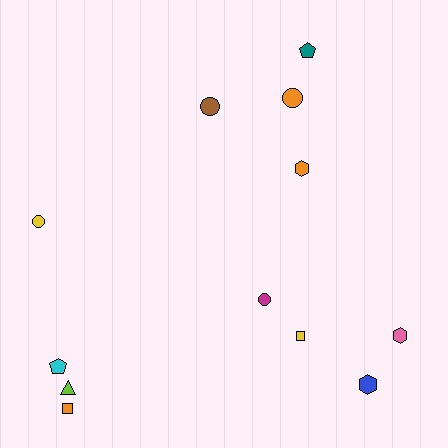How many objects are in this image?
There are 12 objects.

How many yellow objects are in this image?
There are 2 yellow objects.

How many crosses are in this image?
There are no crosses.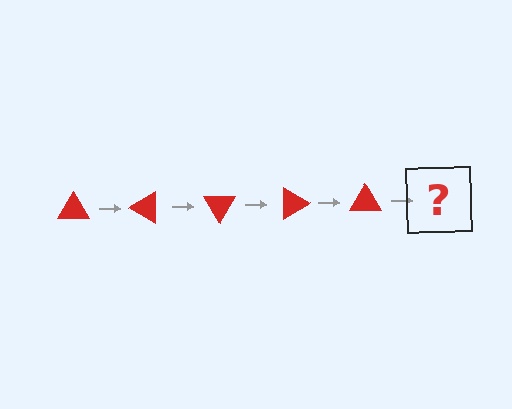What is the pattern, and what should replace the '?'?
The pattern is that the triangle rotates 30 degrees each step. The '?' should be a red triangle rotated 150 degrees.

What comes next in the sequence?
The next element should be a red triangle rotated 150 degrees.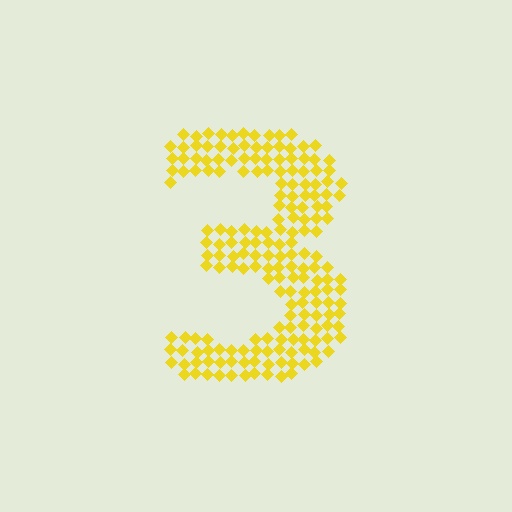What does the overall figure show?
The overall figure shows the digit 3.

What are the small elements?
The small elements are diamonds.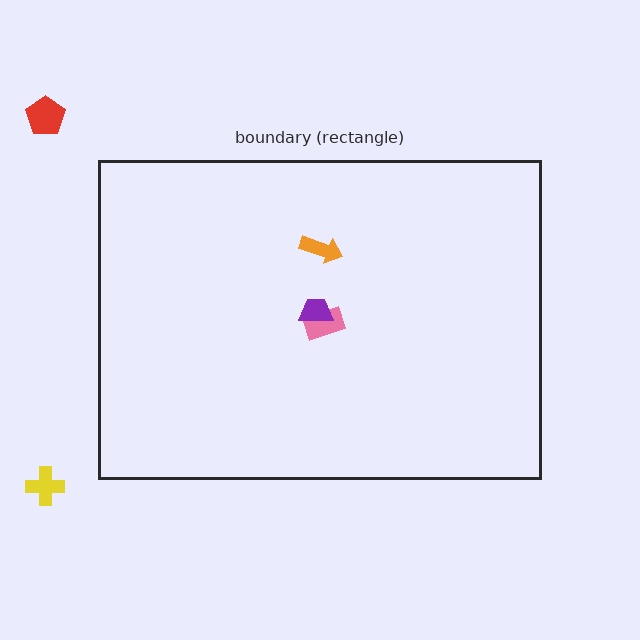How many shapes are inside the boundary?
3 inside, 2 outside.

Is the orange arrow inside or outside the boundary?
Inside.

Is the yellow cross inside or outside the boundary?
Outside.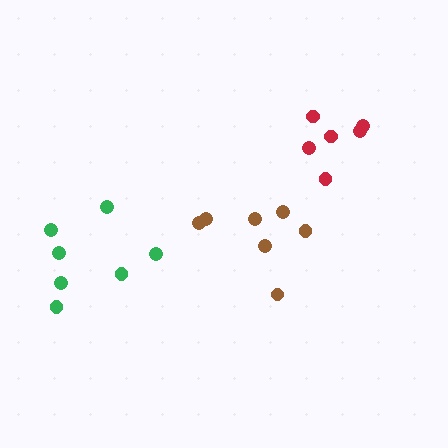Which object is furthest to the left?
The green cluster is leftmost.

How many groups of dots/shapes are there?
There are 3 groups.